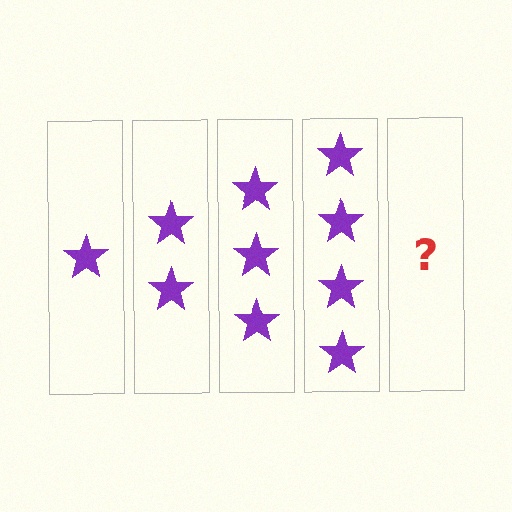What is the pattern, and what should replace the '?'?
The pattern is that each step adds one more star. The '?' should be 5 stars.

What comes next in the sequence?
The next element should be 5 stars.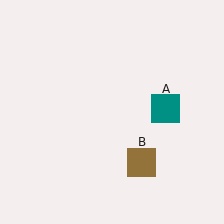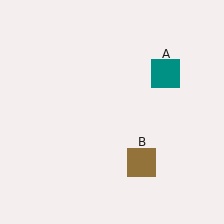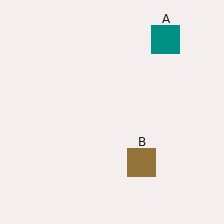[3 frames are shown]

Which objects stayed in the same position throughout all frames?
Brown square (object B) remained stationary.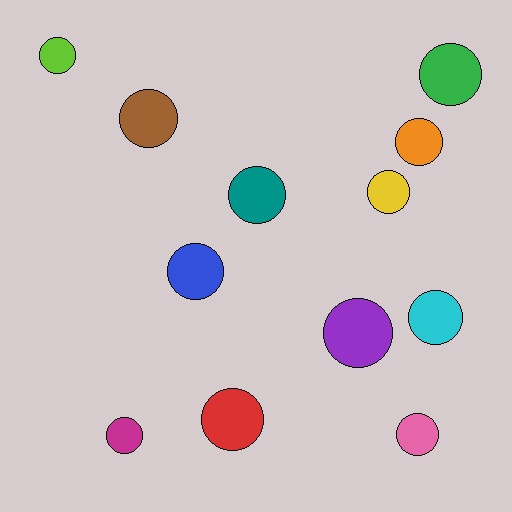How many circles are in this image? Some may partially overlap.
There are 12 circles.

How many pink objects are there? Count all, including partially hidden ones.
There is 1 pink object.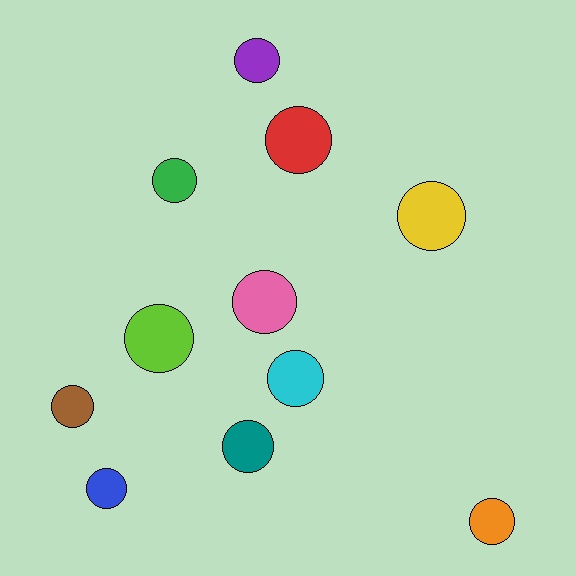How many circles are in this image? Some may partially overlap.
There are 11 circles.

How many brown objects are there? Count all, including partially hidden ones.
There is 1 brown object.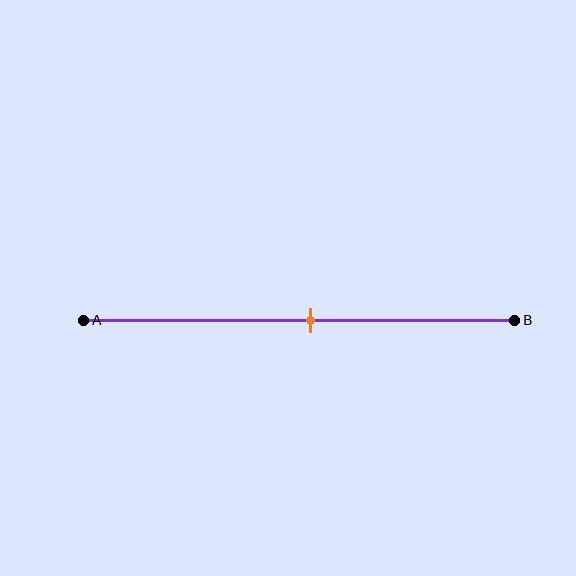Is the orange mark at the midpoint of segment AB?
Yes, the mark is approximately at the midpoint.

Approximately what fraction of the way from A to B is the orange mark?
The orange mark is approximately 55% of the way from A to B.